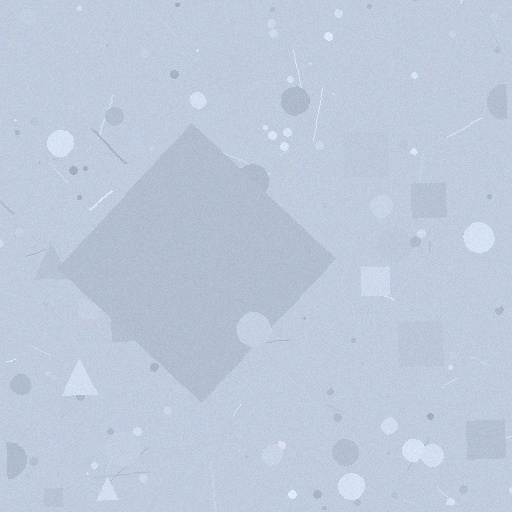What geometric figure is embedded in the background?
A diamond is embedded in the background.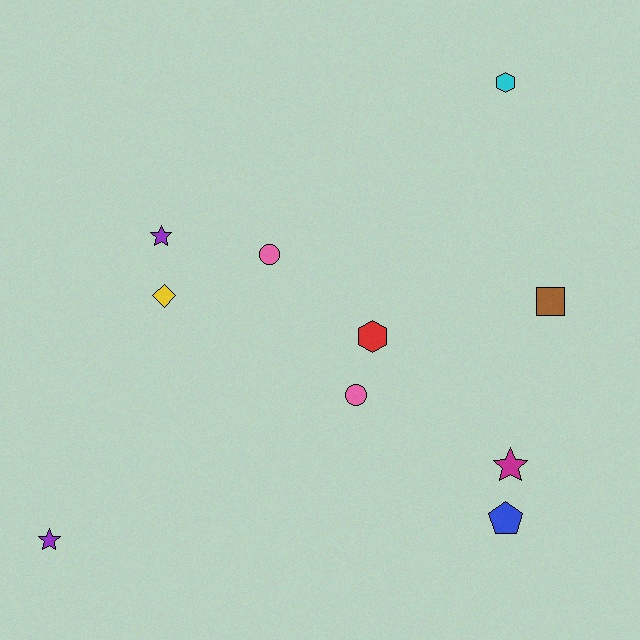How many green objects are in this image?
There are no green objects.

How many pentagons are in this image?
There is 1 pentagon.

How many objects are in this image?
There are 10 objects.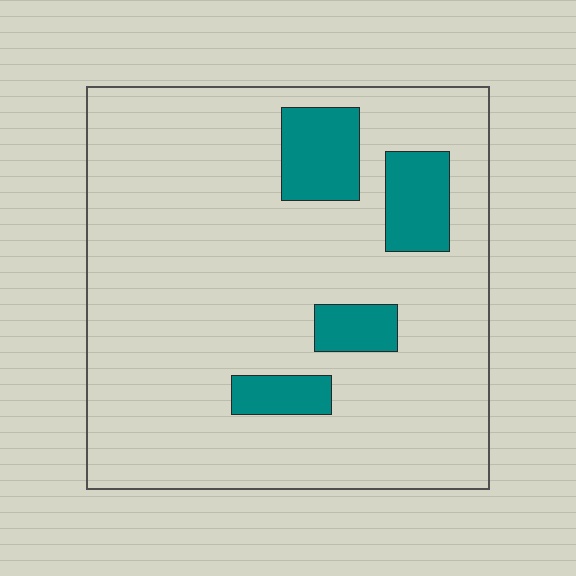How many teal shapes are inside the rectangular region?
4.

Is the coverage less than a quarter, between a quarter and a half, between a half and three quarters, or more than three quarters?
Less than a quarter.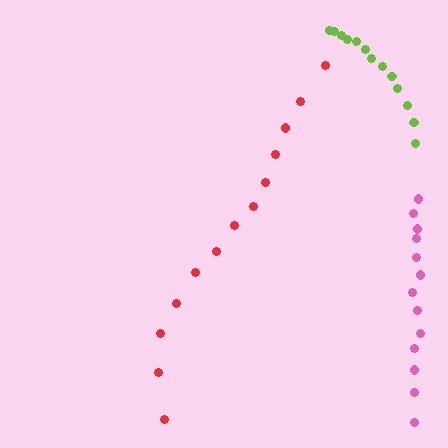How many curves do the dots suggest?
There are 3 distinct paths.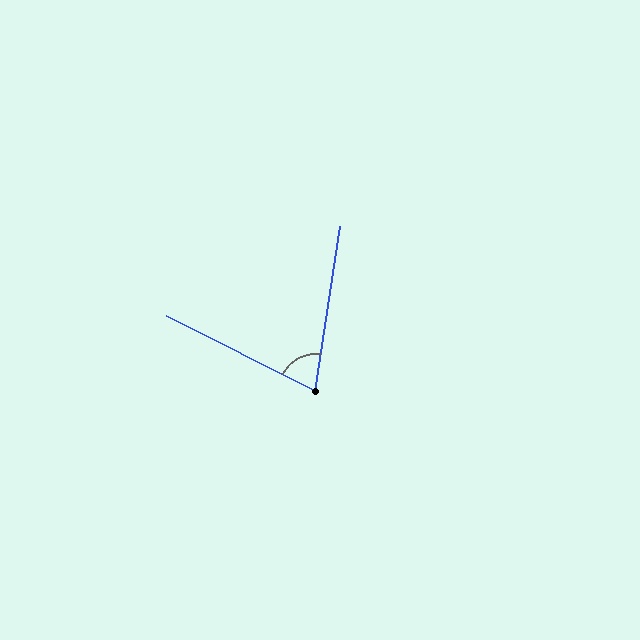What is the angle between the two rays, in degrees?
Approximately 72 degrees.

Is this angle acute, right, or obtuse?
It is acute.